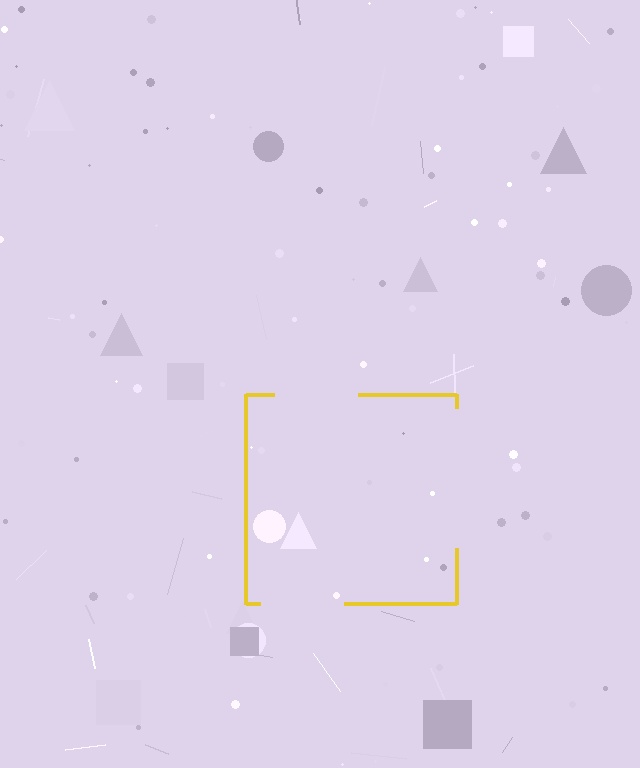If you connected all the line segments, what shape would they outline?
They would outline a square.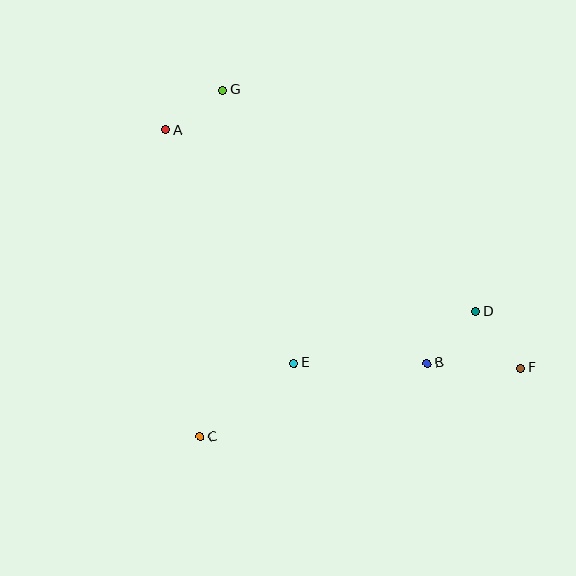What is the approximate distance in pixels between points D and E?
The distance between D and E is approximately 189 pixels.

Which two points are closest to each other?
Points A and G are closest to each other.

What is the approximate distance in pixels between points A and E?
The distance between A and E is approximately 267 pixels.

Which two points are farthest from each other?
Points A and F are farthest from each other.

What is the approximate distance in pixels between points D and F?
The distance between D and F is approximately 72 pixels.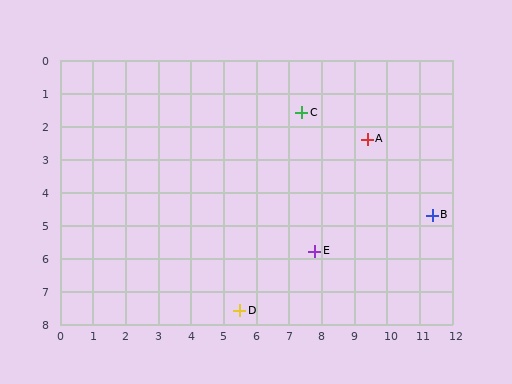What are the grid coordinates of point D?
Point D is at approximately (5.5, 7.6).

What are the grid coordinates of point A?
Point A is at approximately (9.4, 2.4).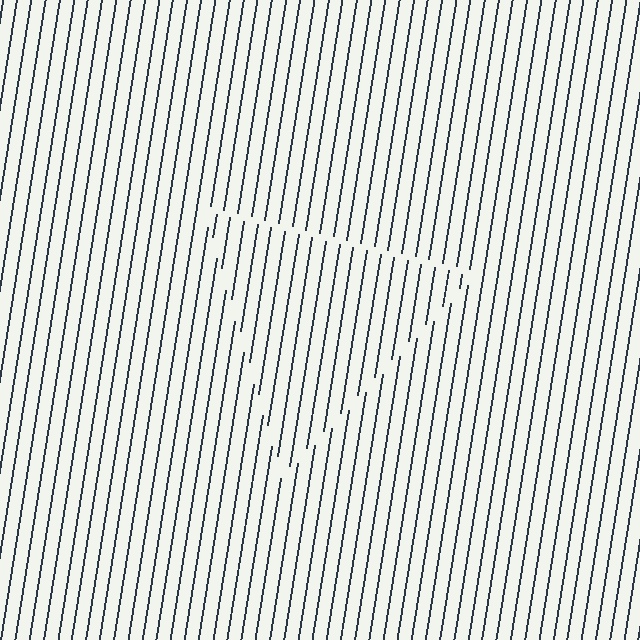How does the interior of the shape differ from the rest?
The interior of the shape contains the same grating, shifted by half a period — the contour is defined by the phase discontinuity where line-ends from the inner and outer gratings abut.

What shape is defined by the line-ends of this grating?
An illusory triangle. The interior of the shape contains the same grating, shifted by half a period — the contour is defined by the phase discontinuity where line-ends from the inner and outer gratings abut.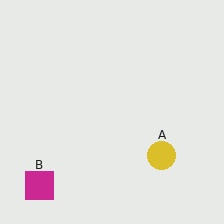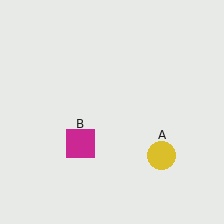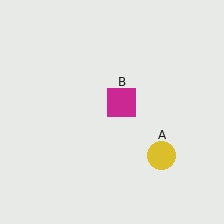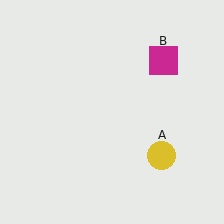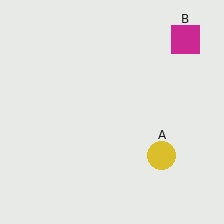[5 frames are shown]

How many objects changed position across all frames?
1 object changed position: magenta square (object B).